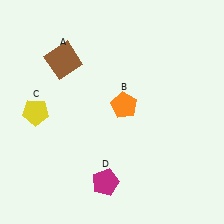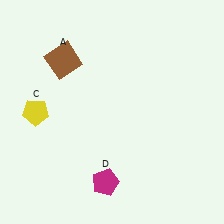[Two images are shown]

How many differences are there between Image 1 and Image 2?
There is 1 difference between the two images.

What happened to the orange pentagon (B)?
The orange pentagon (B) was removed in Image 2. It was in the top-right area of Image 1.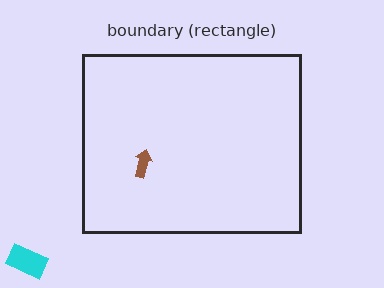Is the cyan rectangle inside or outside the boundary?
Outside.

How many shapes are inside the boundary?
1 inside, 1 outside.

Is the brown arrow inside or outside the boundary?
Inside.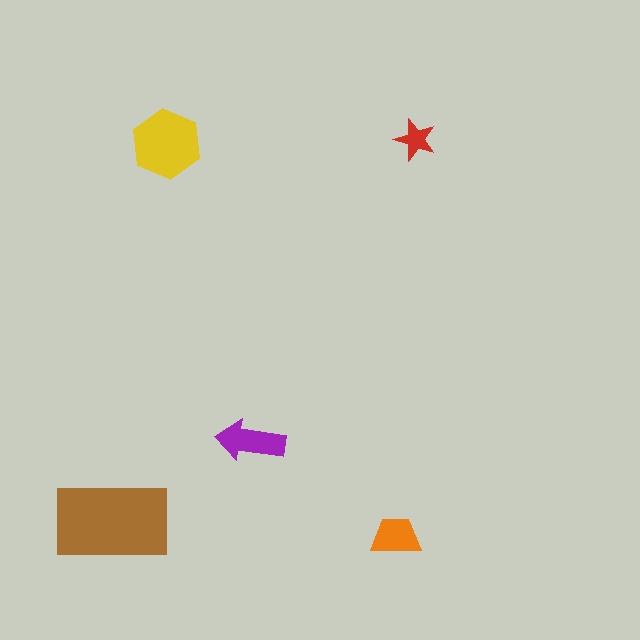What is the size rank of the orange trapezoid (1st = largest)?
4th.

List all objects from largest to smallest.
The brown rectangle, the yellow hexagon, the purple arrow, the orange trapezoid, the red star.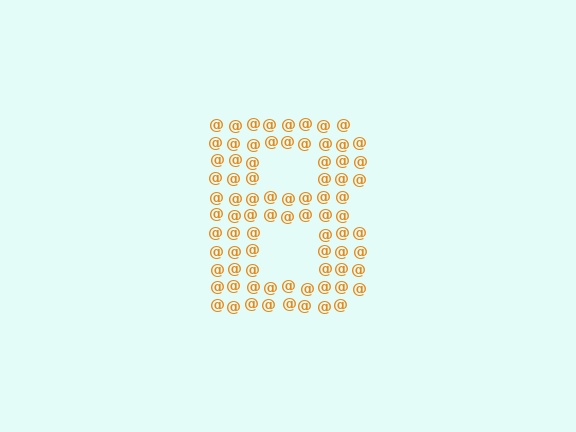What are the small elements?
The small elements are at signs.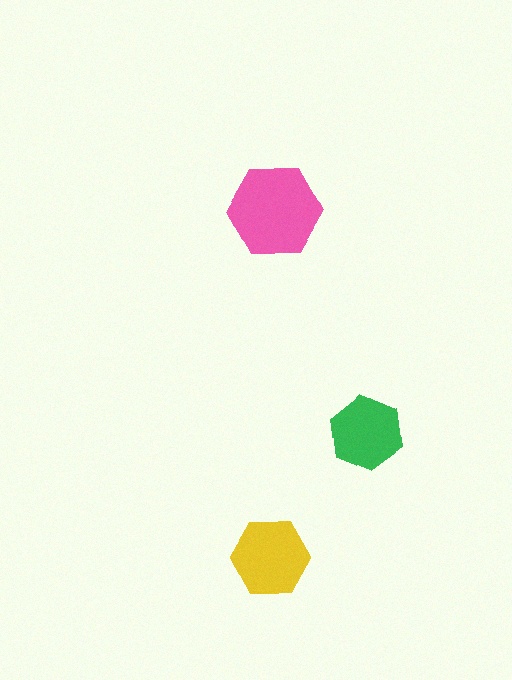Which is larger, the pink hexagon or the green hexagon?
The pink one.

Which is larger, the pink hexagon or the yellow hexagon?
The pink one.